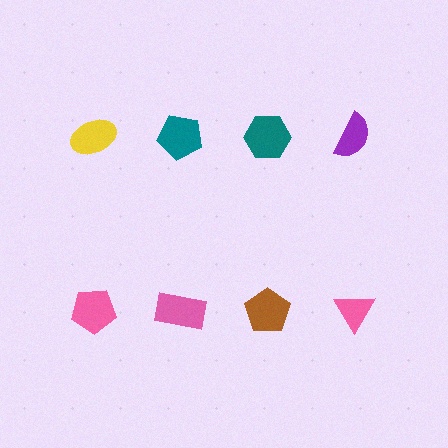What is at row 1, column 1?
A yellow ellipse.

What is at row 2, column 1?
A pink pentagon.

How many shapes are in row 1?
4 shapes.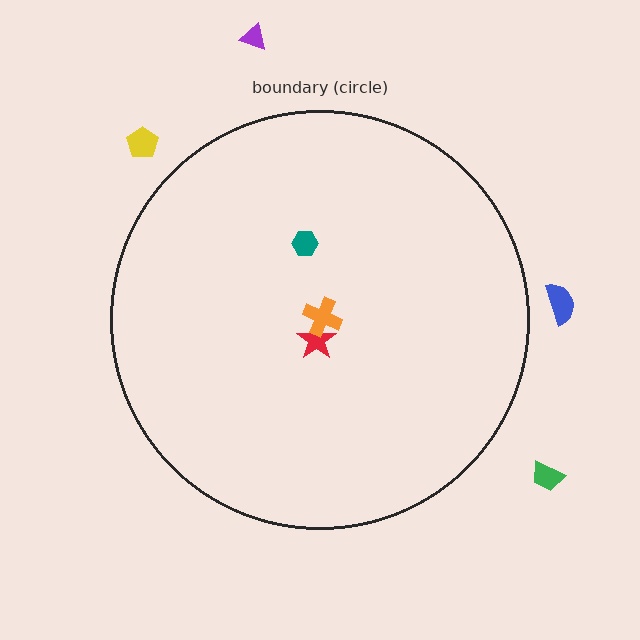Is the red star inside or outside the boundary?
Inside.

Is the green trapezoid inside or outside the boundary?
Outside.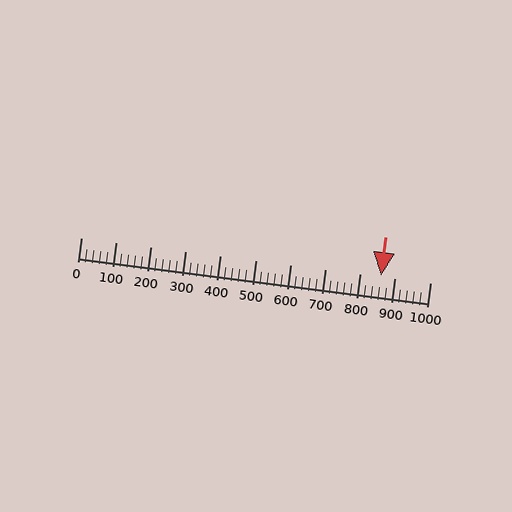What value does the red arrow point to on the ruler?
The red arrow points to approximately 860.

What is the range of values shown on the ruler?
The ruler shows values from 0 to 1000.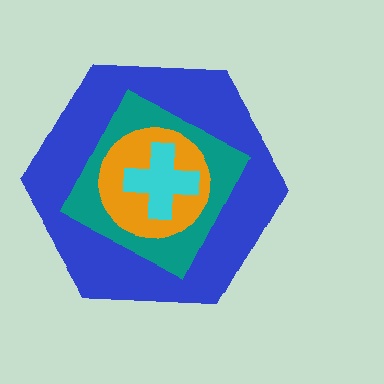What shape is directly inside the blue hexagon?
The teal square.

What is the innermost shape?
The cyan cross.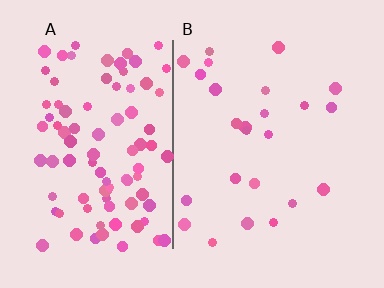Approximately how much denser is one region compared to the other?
Approximately 3.9× — region A over region B.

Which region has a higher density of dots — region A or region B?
A (the left).